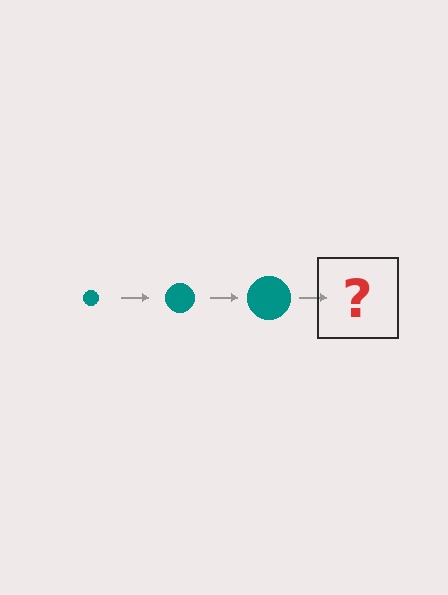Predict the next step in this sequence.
The next step is a teal circle, larger than the previous one.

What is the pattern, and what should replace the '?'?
The pattern is that the circle gets progressively larger each step. The '?' should be a teal circle, larger than the previous one.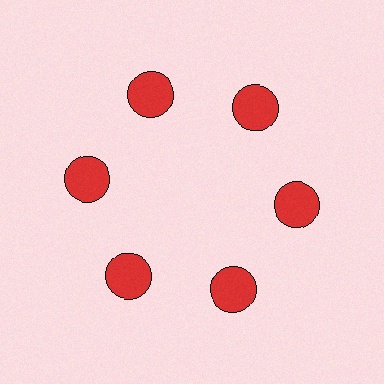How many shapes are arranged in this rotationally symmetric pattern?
There are 6 shapes, arranged in 6 groups of 1.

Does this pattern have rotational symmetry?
Yes, this pattern has 6-fold rotational symmetry. It looks the same after rotating 60 degrees around the center.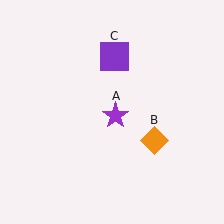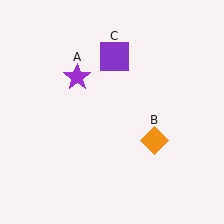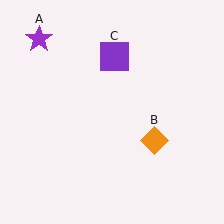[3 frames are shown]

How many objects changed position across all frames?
1 object changed position: purple star (object A).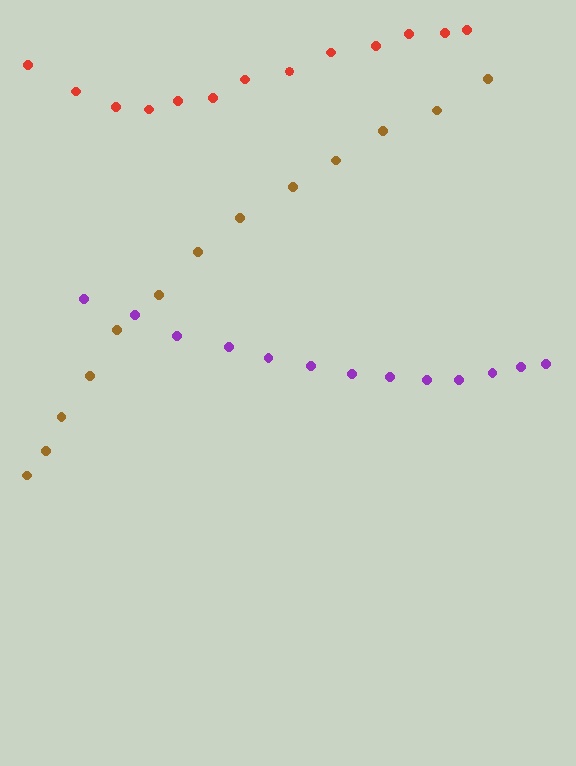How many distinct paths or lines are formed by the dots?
There are 3 distinct paths.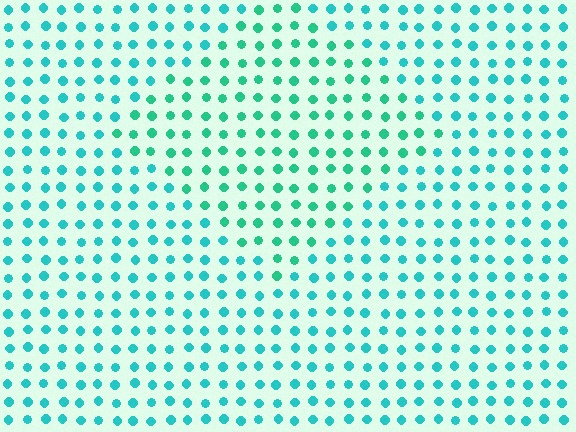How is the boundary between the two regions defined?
The boundary is defined purely by a slight shift in hue (about 22 degrees). Spacing, size, and orientation are identical on both sides.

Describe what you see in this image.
The image is filled with small cyan elements in a uniform arrangement. A diamond-shaped region is visible where the elements are tinted to a slightly different hue, forming a subtle color boundary.